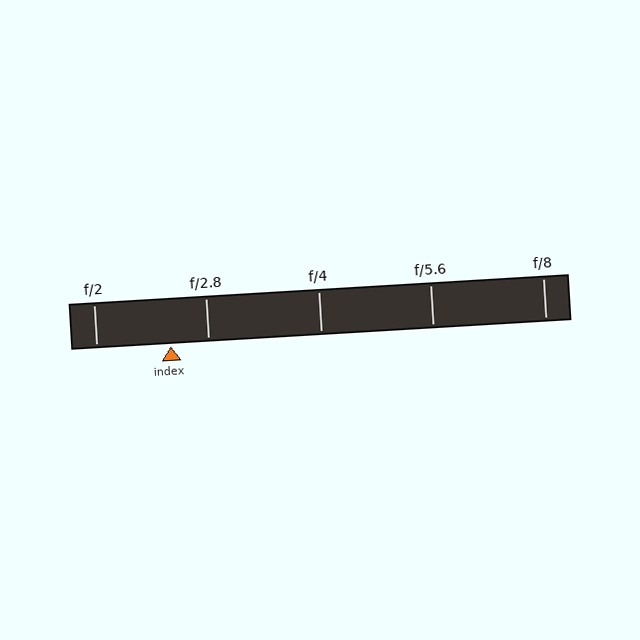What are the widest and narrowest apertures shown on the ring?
The widest aperture shown is f/2 and the narrowest is f/8.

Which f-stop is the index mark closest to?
The index mark is closest to f/2.8.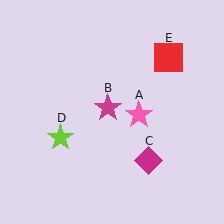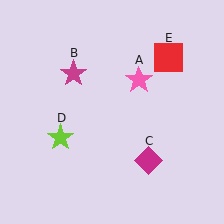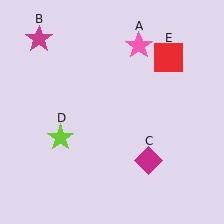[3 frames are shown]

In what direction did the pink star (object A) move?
The pink star (object A) moved up.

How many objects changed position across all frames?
2 objects changed position: pink star (object A), magenta star (object B).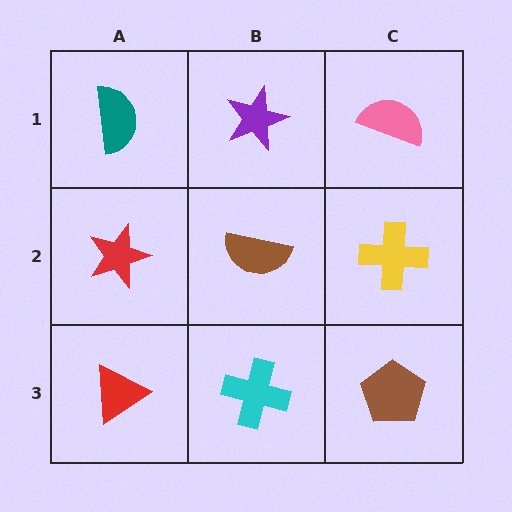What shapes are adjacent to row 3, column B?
A brown semicircle (row 2, column B), a red triangle (row 3, column A), a brown pentagon (row 3, column C).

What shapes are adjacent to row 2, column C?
A pink semicircle (row 1, column C), a brown pentagon (row 3, column C), a brown semicircle (row 2, column B).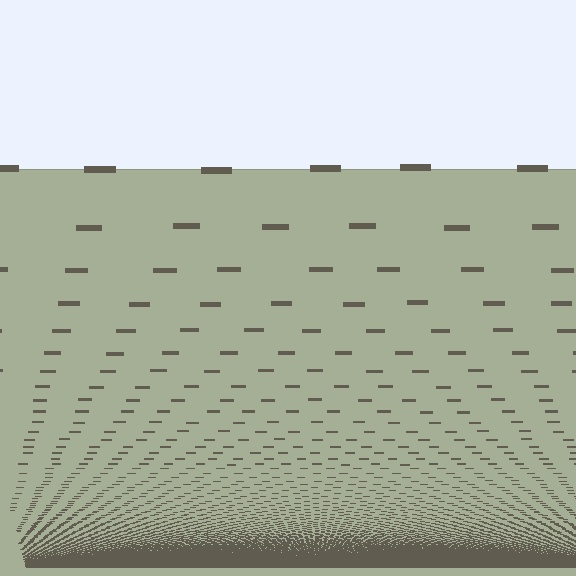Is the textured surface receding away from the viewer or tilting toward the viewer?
The surface appears to tilt toward the viewer. Texture elements get larger and sparser toward the top.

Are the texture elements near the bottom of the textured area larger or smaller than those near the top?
Smaller. The gradient is inverted — elements near the bottom are smaller and denser.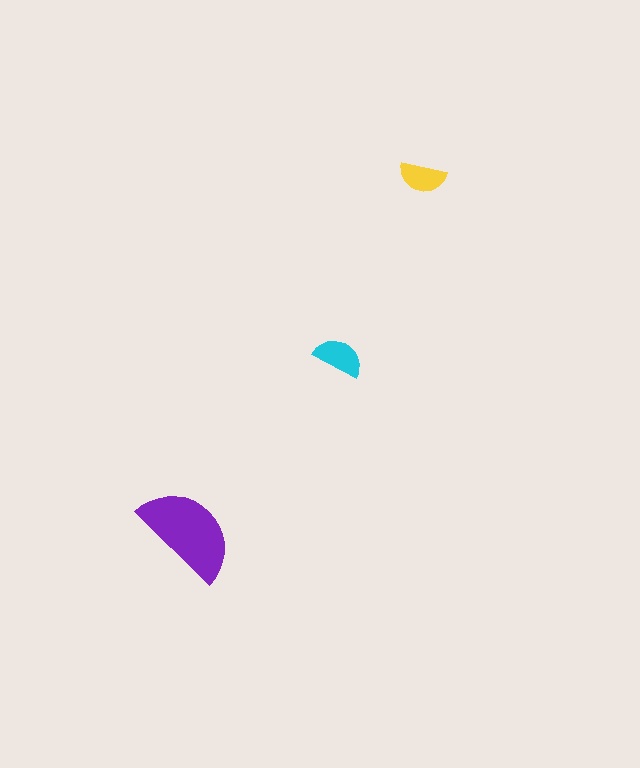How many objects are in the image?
There are 3 objects in the image.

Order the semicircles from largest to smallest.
the purple one, the cyan one, the yellow one.